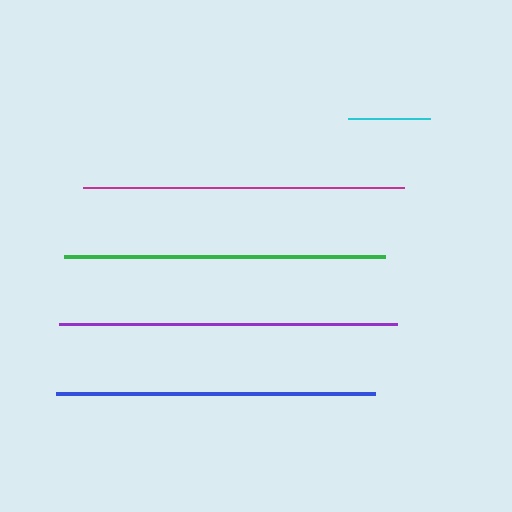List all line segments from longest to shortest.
From longest to shortest: purple, green, magenta, blue, cyan.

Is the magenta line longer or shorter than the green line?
The green line is longer than the magenta line.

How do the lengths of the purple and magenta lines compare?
The purple and magenta lines are approximately the same length.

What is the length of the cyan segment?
The cyan segment is approximately 82 pixels long.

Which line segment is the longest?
The purple line is the longest at approximately 339 pixels.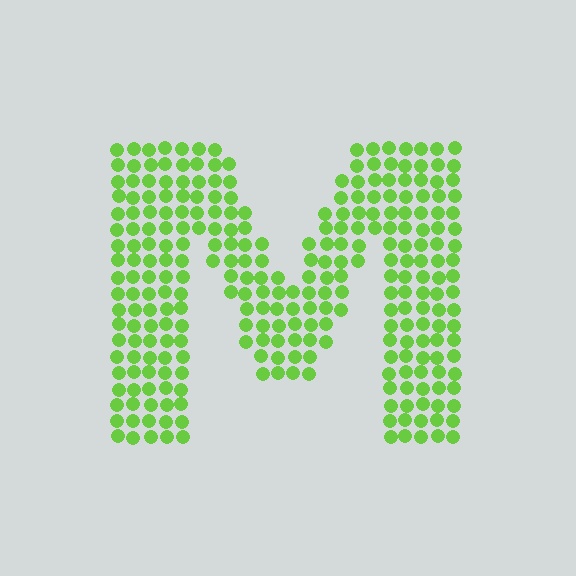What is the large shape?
The large shape is the letter M.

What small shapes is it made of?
It is made of small circles.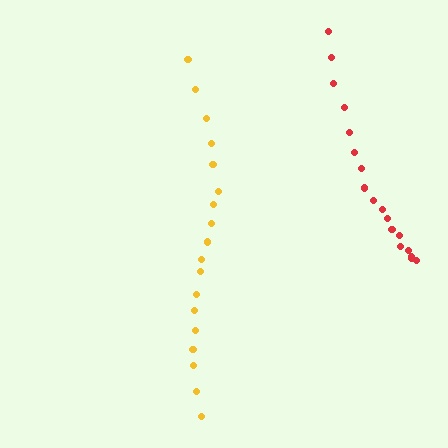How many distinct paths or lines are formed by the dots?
There are 2 distinct paths.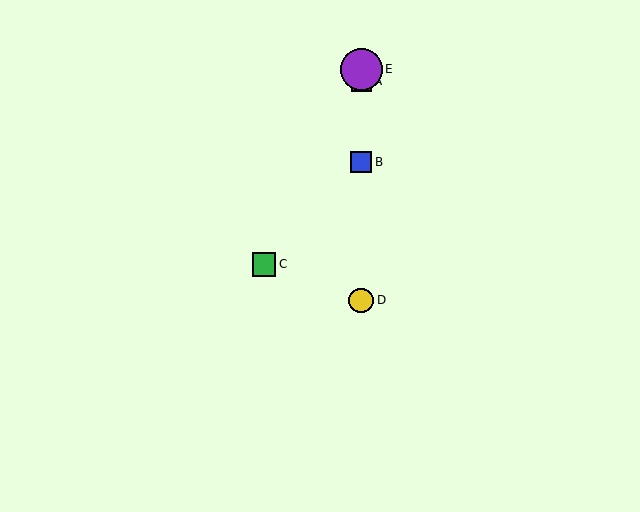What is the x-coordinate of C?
Object C is at x≈264.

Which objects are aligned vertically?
Objects A, B, D, E are aligned vertically.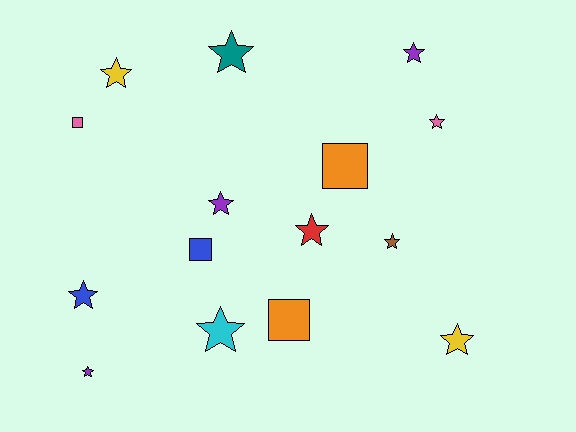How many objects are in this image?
There are 15 objects.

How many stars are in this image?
There are 11 stars.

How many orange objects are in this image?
There are 2 orange objects.